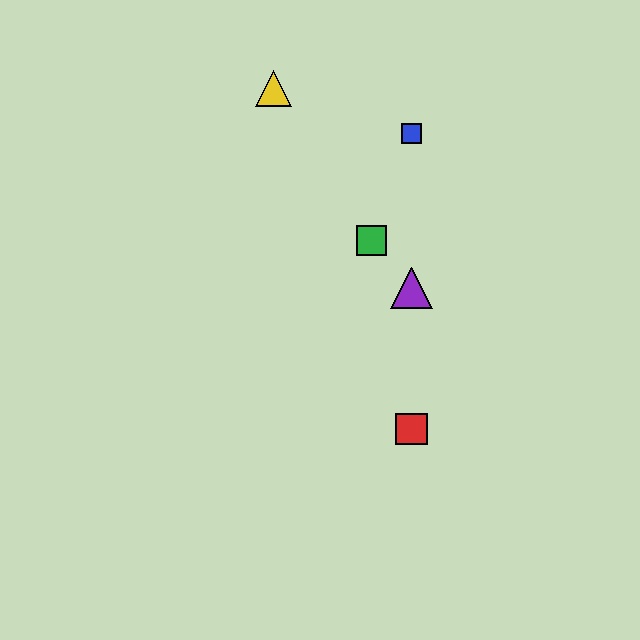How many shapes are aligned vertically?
3 shapes (the red square, the blue square, the purple triangle) are aligned vertically.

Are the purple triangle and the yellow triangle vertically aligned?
No, the purple triangle is at x≈412 and the yellow triangle is at x≈274.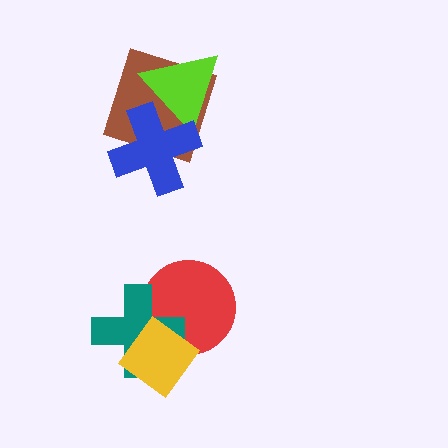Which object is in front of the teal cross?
The yellow diamond is in front of the teal cross.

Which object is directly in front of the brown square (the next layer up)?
The lime triangle is directly in front of the brown square.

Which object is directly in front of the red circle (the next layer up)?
The teal cross is directly in front of the red circle.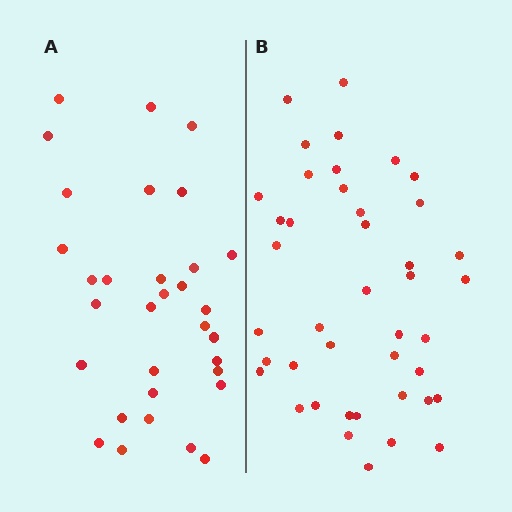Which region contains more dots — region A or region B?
Region B (the right region) has more dots.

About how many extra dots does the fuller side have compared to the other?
Region B has roughly 10 or so more dots than region A.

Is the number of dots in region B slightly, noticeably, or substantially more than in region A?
Region B has noticeably more, but not dramatically so. The ratio is roughly 1.3 to 1.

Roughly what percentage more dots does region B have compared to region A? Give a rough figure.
About 30% more.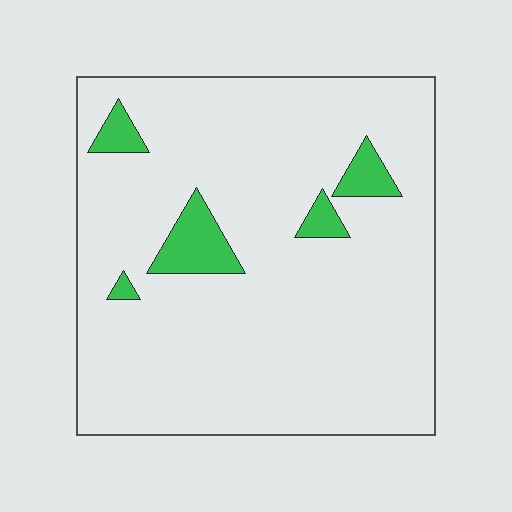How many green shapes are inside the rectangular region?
5.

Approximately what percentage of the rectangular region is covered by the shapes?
Approximately 10%.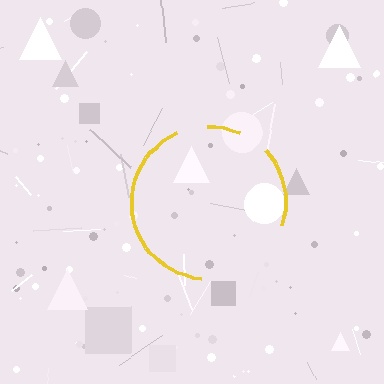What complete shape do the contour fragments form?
The contour fragments form a circle.